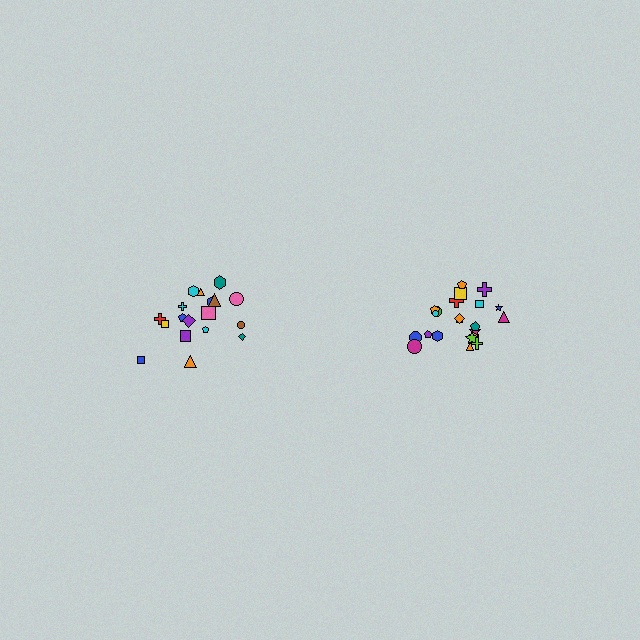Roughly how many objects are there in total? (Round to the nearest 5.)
Roughly 40 objects in total.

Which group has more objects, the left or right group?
The right group.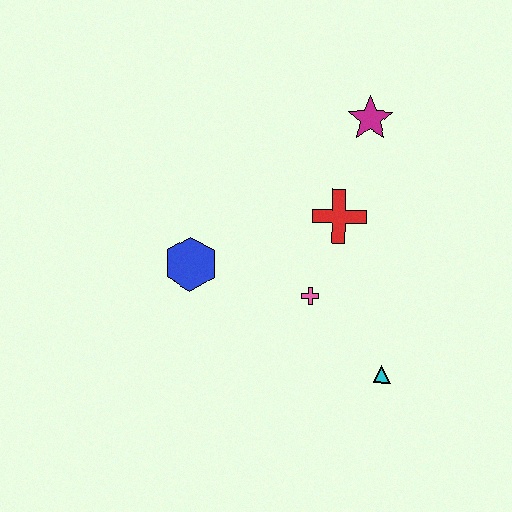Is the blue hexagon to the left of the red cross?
Yes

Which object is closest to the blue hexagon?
The pink cross is closest to the blue hexagon.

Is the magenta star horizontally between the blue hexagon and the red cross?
No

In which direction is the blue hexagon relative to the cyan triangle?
The blue hexagon is to the left of the cyan triangle.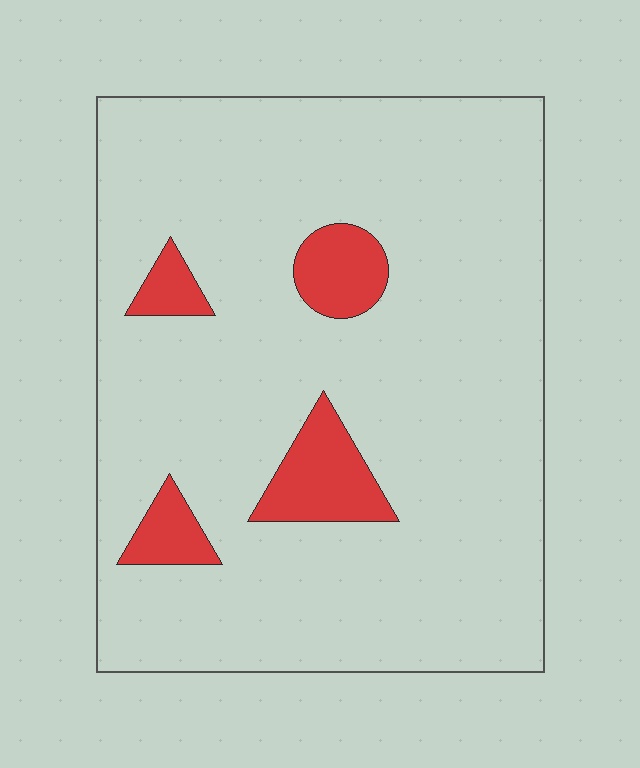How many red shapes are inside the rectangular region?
4.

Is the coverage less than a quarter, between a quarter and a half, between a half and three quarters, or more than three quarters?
Less than a quarter.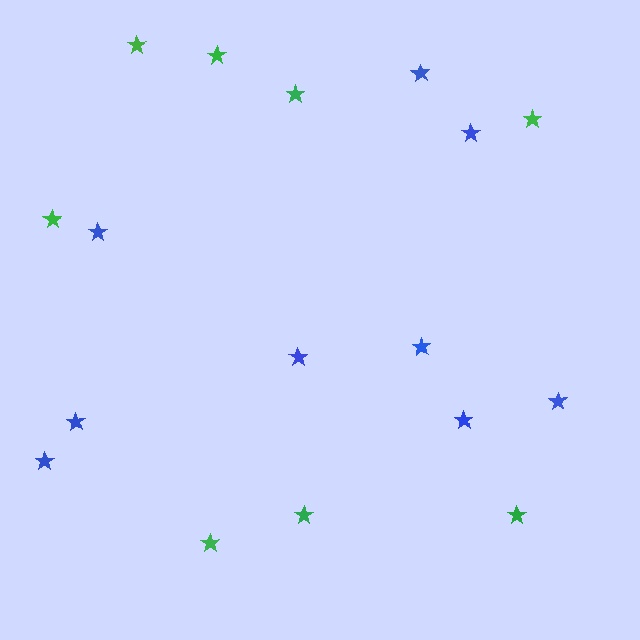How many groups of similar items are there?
There are 2 groups: one group of blue stars (9) and one group of green stars (8).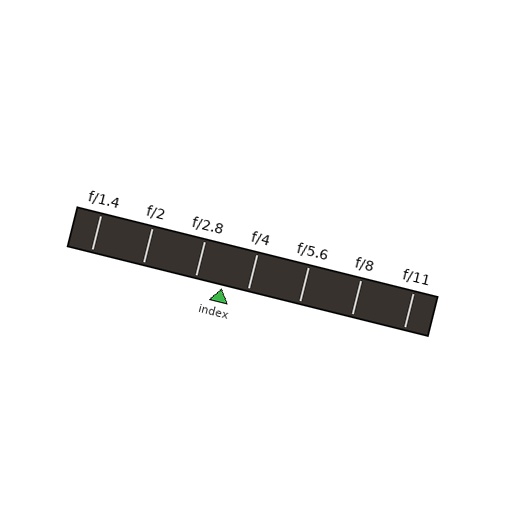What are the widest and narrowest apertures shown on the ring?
The widest aperture shown is f/1.4 and the narrowest is f/11.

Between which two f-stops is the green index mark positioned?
The index mark is between f/2.8 and f/4.